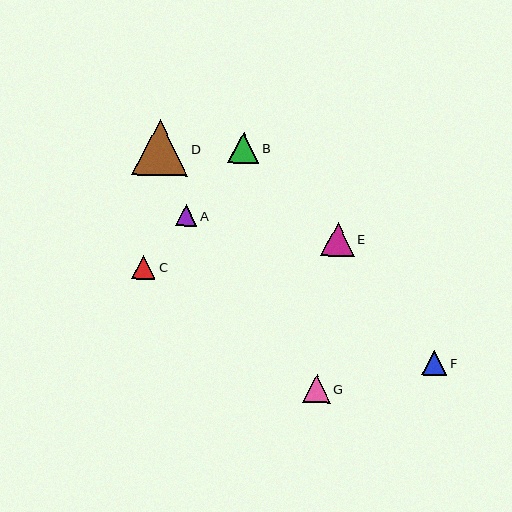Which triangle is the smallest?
Triangle A is the smallest with a size of approximately 22 pixels.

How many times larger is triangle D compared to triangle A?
Triangle D is approximately 2.6 times the size of triangle A.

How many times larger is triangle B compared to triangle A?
Triangle B is approximately 1.4 times the size of triangle A.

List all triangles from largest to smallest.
From largest to smallest: D, E, B, G, F, C, A.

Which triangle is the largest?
Triangle D is the largest with a size of approximately 56 pixels.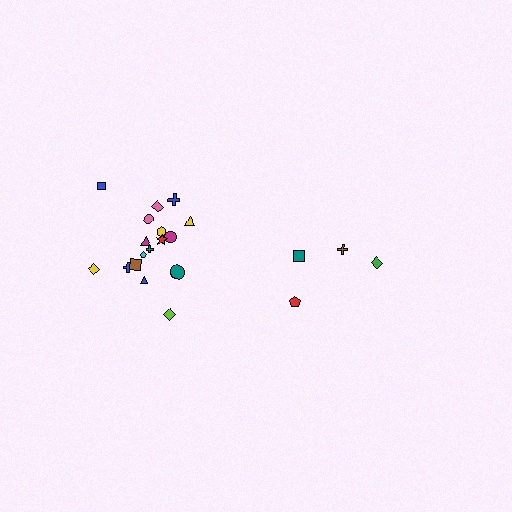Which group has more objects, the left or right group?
The left group.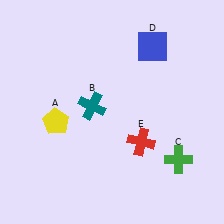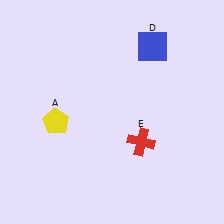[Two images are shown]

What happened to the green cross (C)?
The green cross (C) was removed in Image 2. It was in the bottom-right area of Image 1.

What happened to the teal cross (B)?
The teal cross (B) was removed in Image 2. It was in the top-left area of Image 1.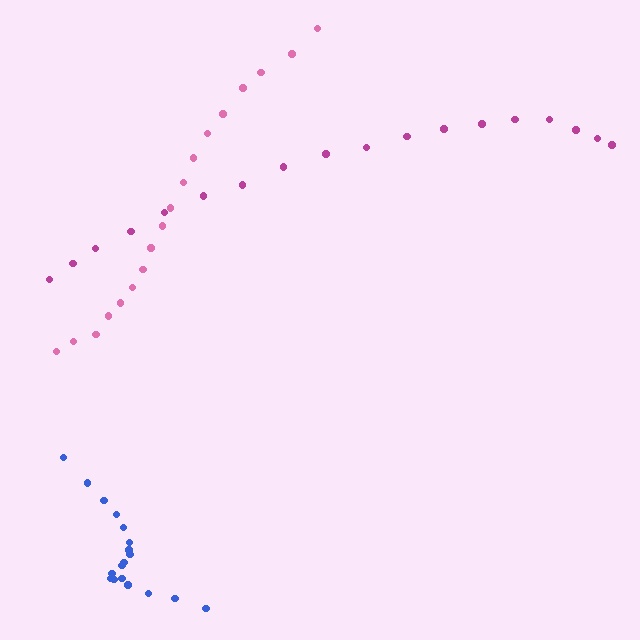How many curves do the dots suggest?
There are 3 distinct paths.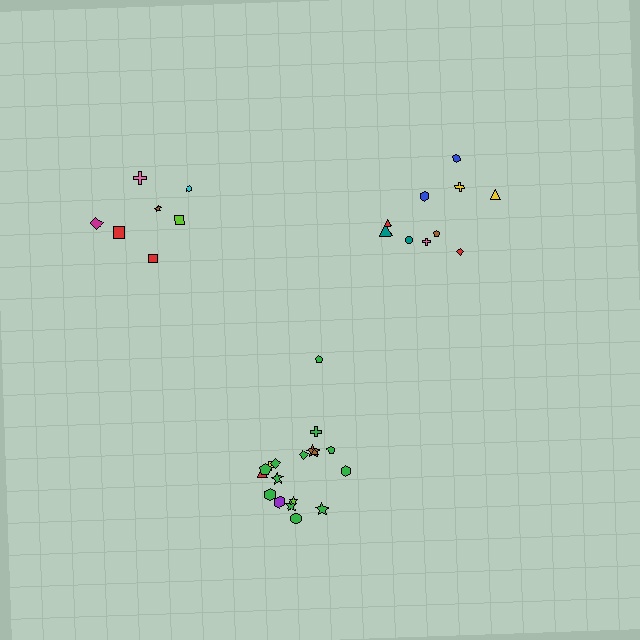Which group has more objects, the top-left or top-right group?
The top-right group.